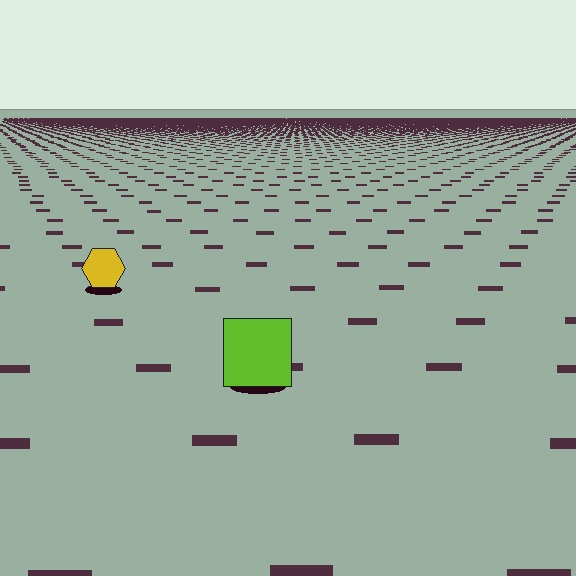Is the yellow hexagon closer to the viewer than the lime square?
No. The lime square is closer — you can tell from the texture gradient: the ground texture is coarser near it.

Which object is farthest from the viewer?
The yellow hexagon is farthest from the viewer. It appears smaller and the ground texture around it is denser.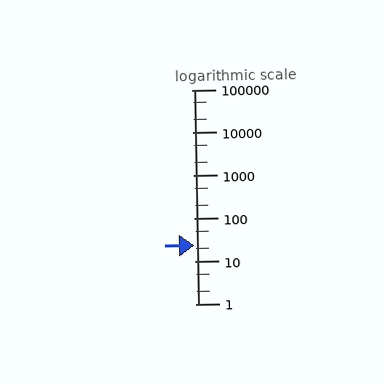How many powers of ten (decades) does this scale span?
The scale spans 5 decades, from 1 to 100000.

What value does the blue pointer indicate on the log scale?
The pointer indicates approximately 23.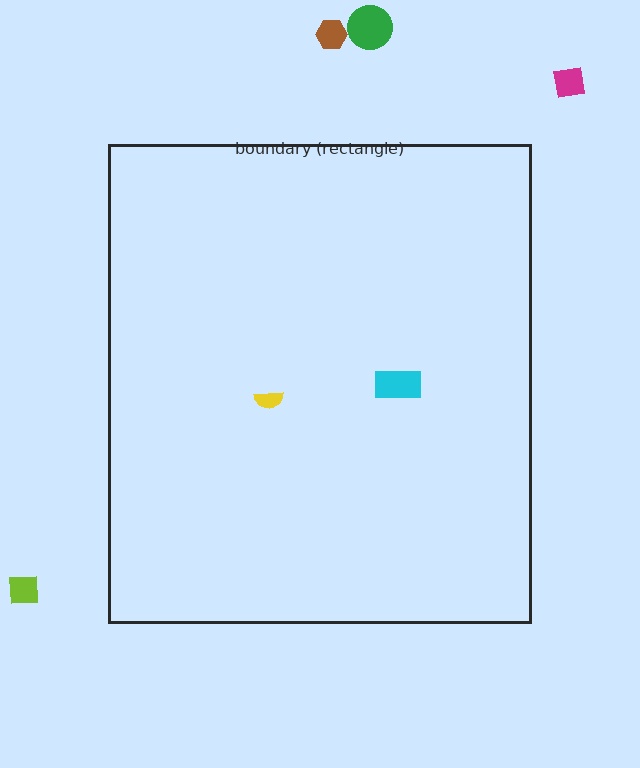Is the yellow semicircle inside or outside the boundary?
Inside.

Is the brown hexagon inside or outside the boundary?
Outside.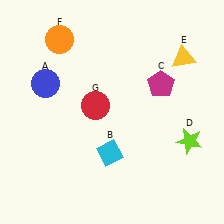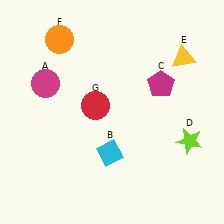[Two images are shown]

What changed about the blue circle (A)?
In Image 1, A is blue. In Image 2, it changed to magenta.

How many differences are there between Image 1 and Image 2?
There is 1 difference between the two images.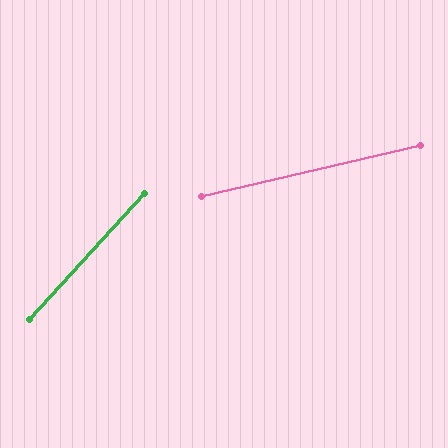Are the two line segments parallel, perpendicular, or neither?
Neither parallel nor perpendicular — they differ by about 34°.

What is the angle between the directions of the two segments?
Approximately 34 degrees.